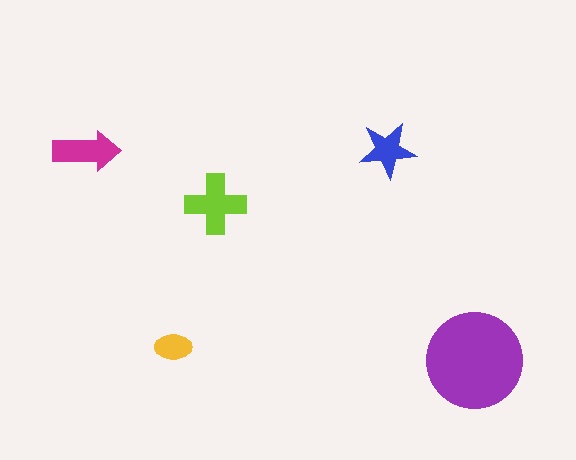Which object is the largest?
The purple circle.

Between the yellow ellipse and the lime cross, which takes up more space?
The lime cross.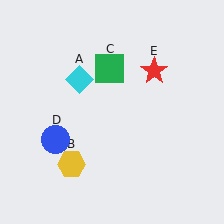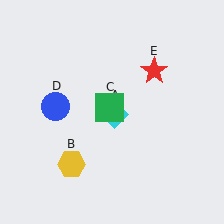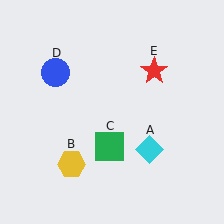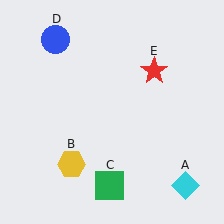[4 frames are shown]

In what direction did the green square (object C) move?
The green square (object C) moved down.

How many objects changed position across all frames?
3 objects changed position: cyan diamond (object A), green square (object C), blue circle (object D).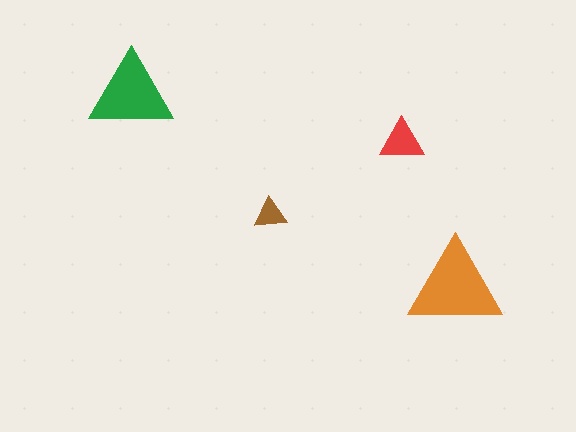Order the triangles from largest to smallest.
the orange one, the green one, the red one, the brown one.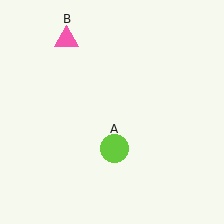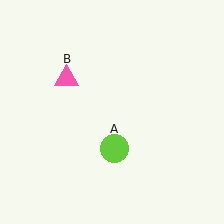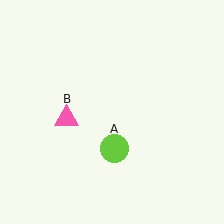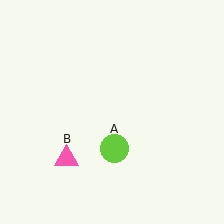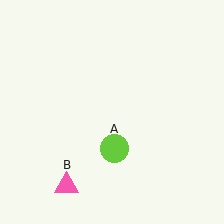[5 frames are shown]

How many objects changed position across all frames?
1 object changed position: pink triangle (object B).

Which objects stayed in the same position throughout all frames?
Lime circle (object A) remained stationary.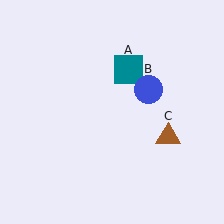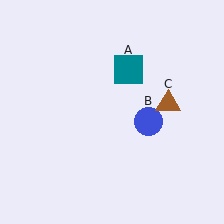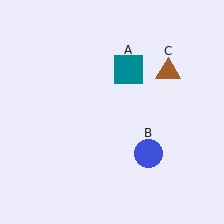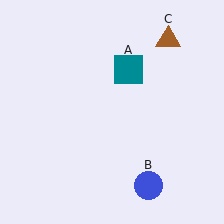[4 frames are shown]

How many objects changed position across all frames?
2 objects changed position: blue circle (object B), brown triangle (object C).